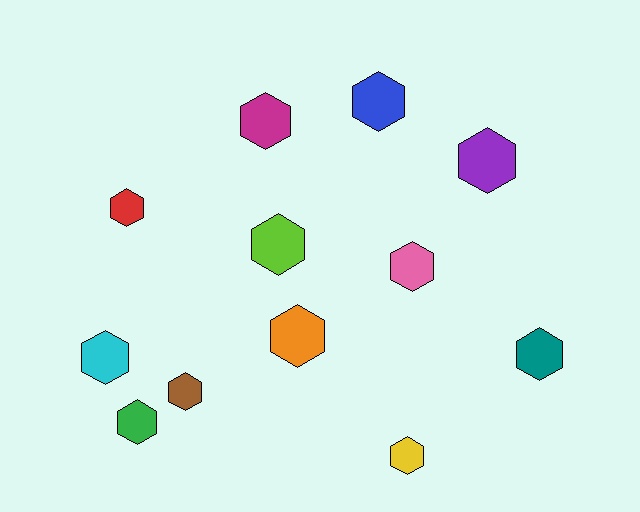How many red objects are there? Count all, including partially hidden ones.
There is 1 red object.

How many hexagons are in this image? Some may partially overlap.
There are 12 hexagons.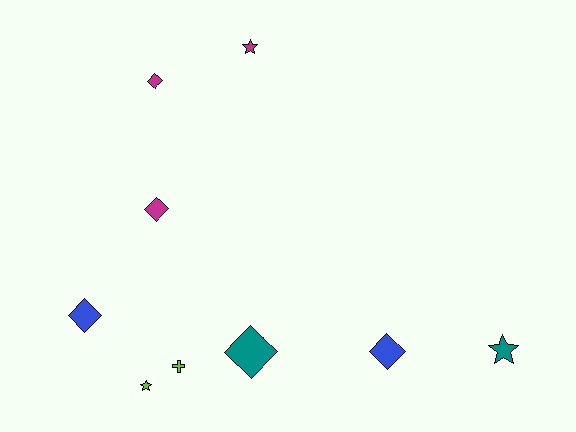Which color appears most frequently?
Magenta, with 3 objects.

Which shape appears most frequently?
Diamond, with 5 objects.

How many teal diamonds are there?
There is 1 teal diamond.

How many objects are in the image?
There are 9 objects.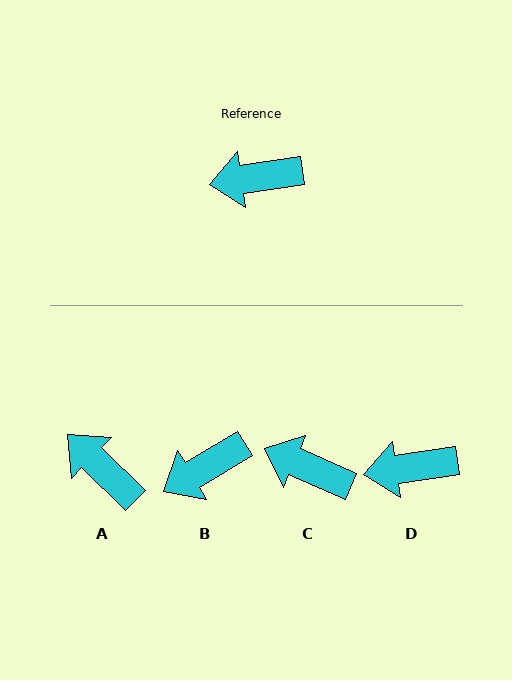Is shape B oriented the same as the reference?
No, it is off by about 22 degrees.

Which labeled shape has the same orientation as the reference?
D.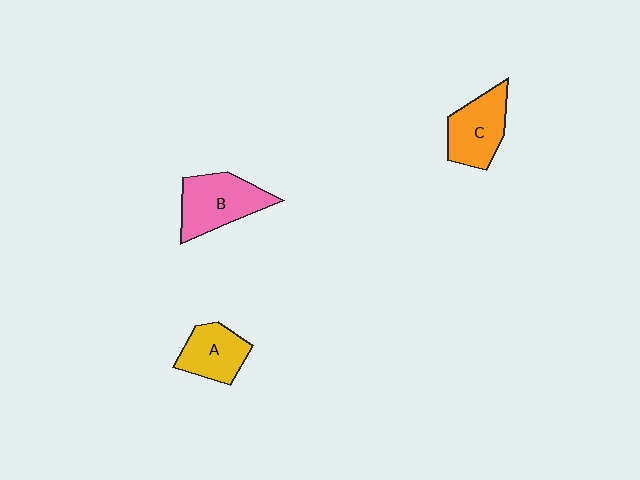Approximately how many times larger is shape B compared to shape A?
Approximately 1.4 times.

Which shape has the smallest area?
Shape A (yellow).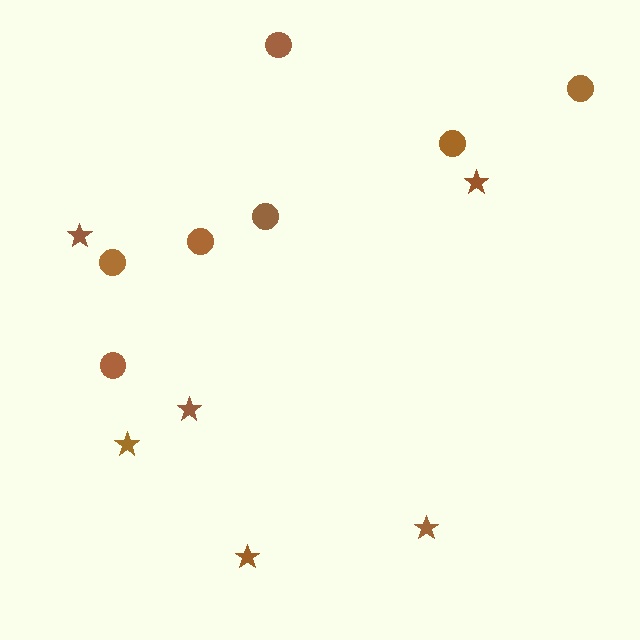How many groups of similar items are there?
There are 2 groups: one group of stars (6) and one group of circles (7).